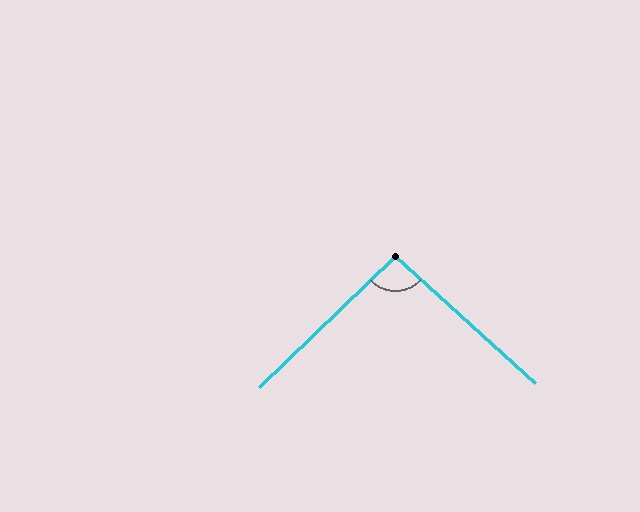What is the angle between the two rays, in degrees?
Approximately 94 degrees.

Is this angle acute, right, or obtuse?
It is approximately a right angle.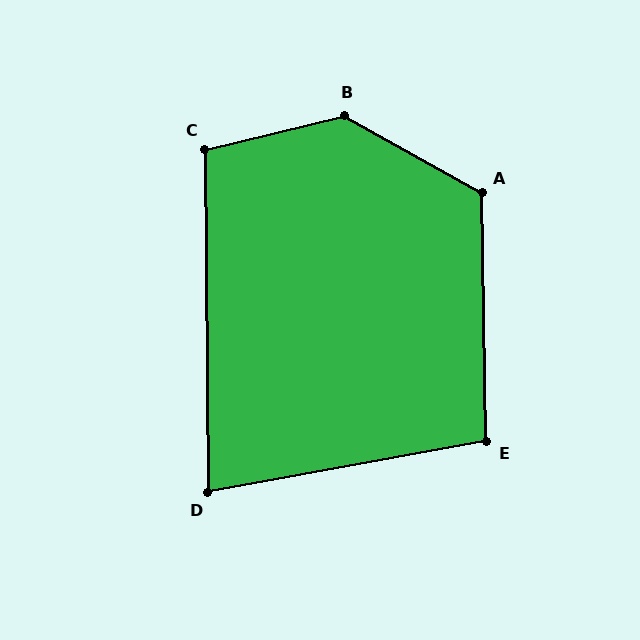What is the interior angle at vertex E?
Approximately 99 degrees (obtuse).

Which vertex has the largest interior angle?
B, at approximately 137 degrees.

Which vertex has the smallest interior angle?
D, at approximately 80 degrees.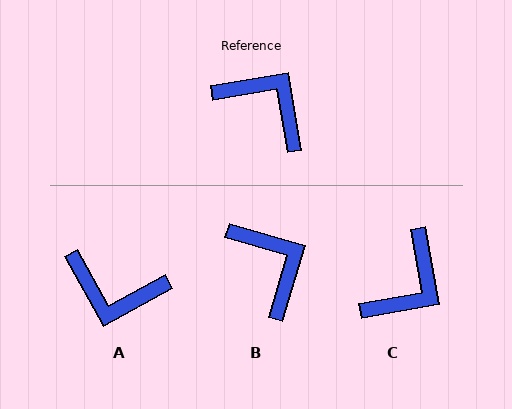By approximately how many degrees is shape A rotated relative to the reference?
Approximately 161 degrees clockwise.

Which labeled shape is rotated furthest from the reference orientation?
A, about 161 degrees away.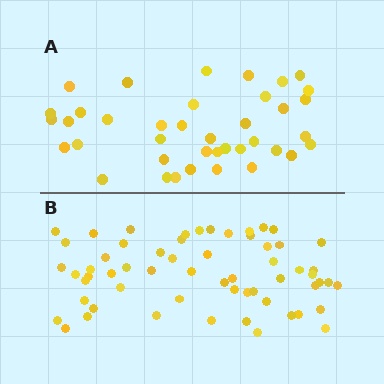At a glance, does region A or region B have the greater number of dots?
Region B (the bottom region) has more dots.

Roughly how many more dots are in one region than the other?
Region B has approximately 20 more dots than region A.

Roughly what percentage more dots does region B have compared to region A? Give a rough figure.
About 55% more.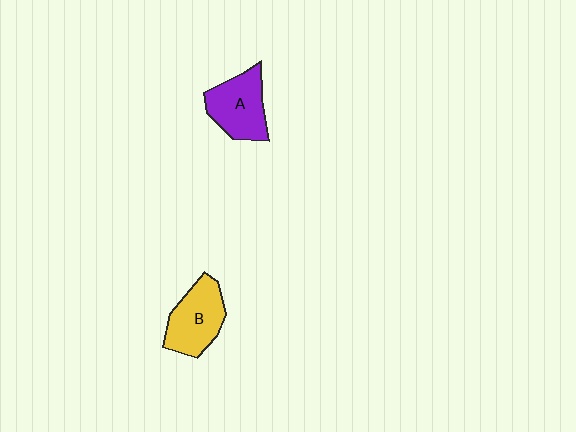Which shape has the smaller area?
Shape A (purple).